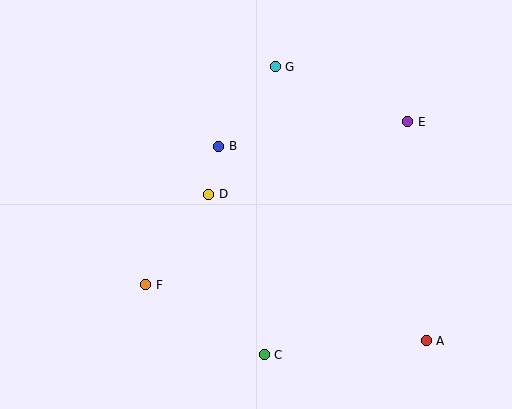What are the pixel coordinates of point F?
Point F is at (146, 285).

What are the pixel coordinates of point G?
Point G is at (275, 67).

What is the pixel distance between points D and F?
The distance between D and F is 110 pixels.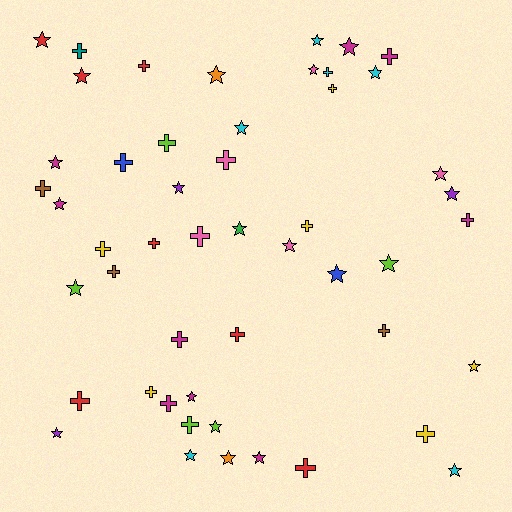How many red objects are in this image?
There are 7 red objects.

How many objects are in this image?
There are 50 objects.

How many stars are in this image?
There are 26 stars.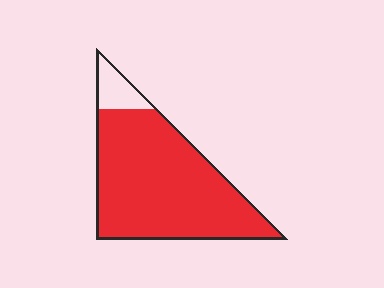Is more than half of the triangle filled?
Yes.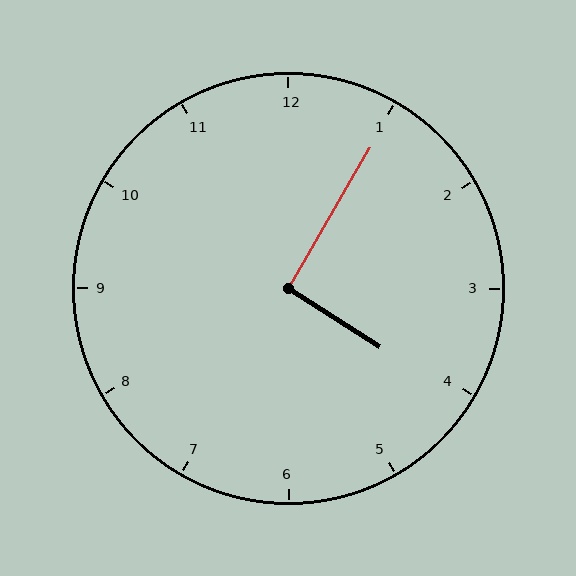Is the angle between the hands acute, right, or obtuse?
It is right.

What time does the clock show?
4:05.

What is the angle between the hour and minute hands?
Approximately 92 degrees.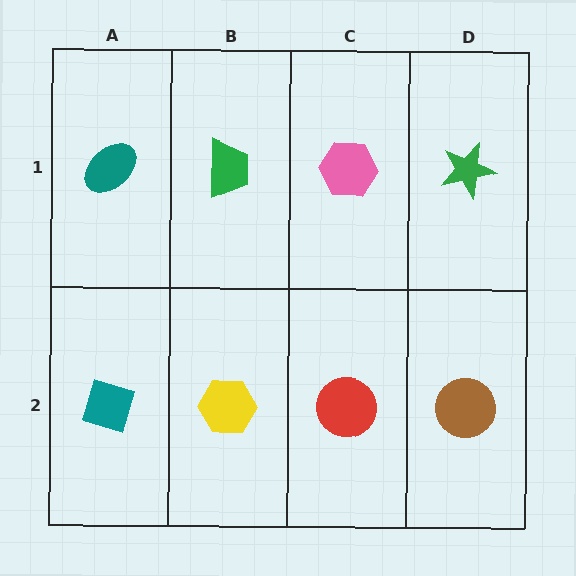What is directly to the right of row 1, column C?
A green star.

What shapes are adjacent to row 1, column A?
A teal diamond (row 2, column A), a green trapezoid (row 1, column B).